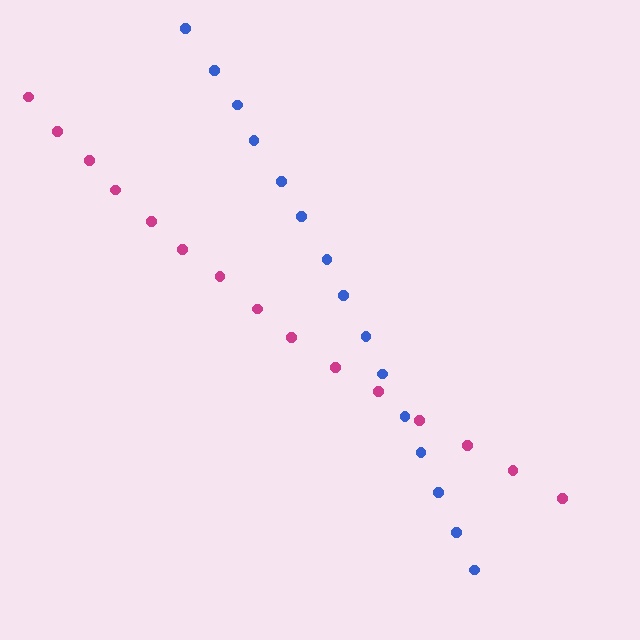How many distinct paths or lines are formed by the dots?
There are 2 distinct paths.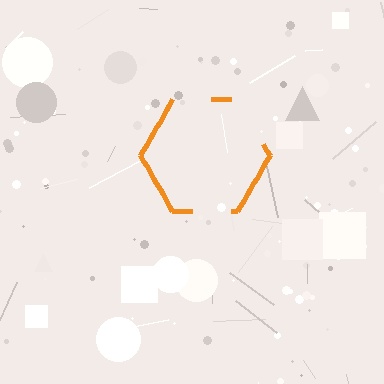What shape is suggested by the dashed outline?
The dashed outline suggests a hexagon.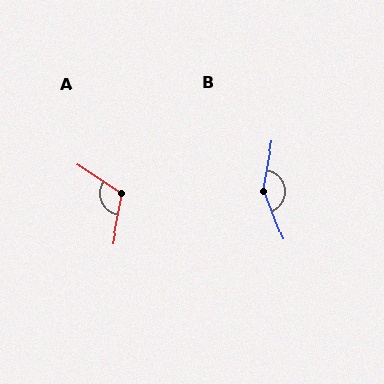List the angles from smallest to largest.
A (112°), B (148°).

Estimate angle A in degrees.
Approximately 112 degrees.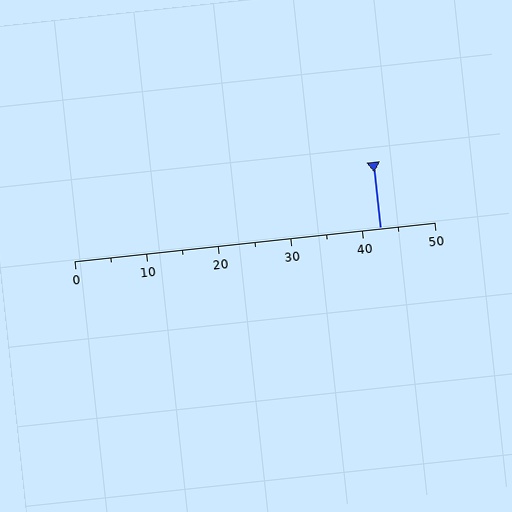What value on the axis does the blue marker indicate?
The marker indicates approximately 42.5.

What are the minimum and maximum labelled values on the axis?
The axis runs from 0 to 50.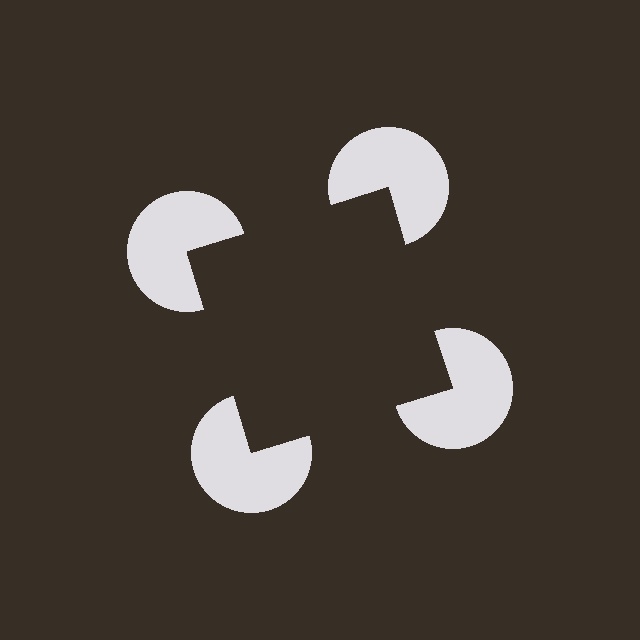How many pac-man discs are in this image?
There are 4 — one at each vertex of the illusory square.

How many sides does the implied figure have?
4 sides.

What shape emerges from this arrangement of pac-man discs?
An illusory square — its edges are inferred from the aligned wedge cuts in the pac-man discs, not physically drawn.